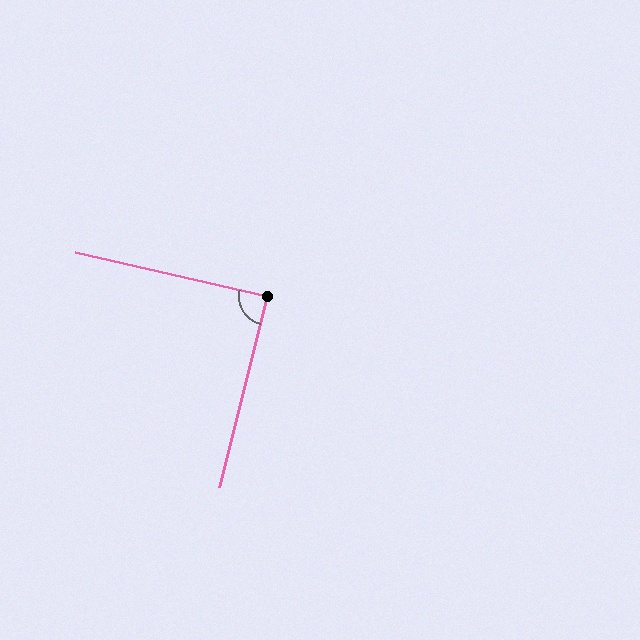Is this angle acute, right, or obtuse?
It is approximately a right angle.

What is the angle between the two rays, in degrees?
Approximately 88 degrees.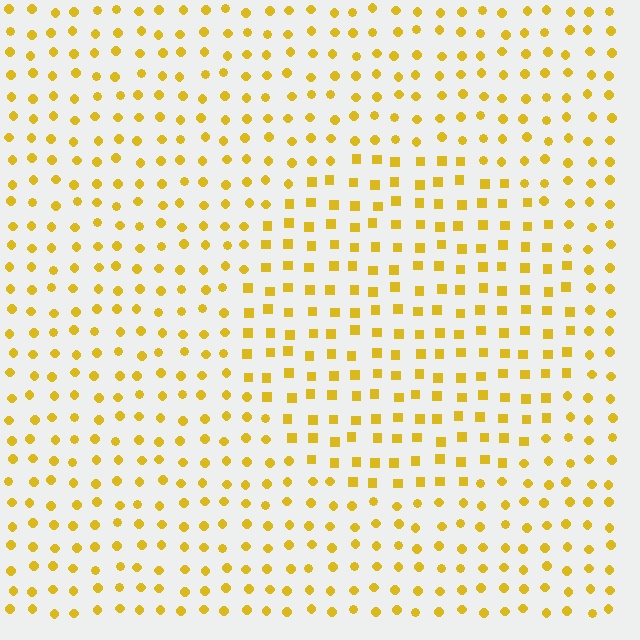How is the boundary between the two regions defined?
The boundary is defined by a change in element shape: squares inside vs. circles outside. All elements share the same color and spacing.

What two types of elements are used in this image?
The image uses squares inside the circle region and circles outside it.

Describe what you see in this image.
The image is filled with small yellow elements arranged in a uniform grid. A circle-shaped region contains squares, while the surrounding area contains circles. The boundary is defined purely by the change in element shape.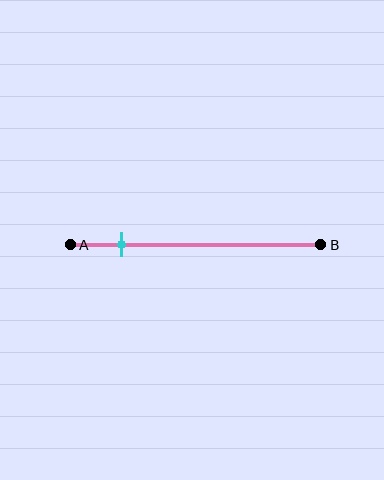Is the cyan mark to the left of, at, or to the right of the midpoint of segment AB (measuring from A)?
The cyan mark is to the left of the midpoint of segment AB.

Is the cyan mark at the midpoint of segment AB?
No, the mark is at about 20% from A, not at the 50% midpoint.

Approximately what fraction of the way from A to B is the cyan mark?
The cyan mark is approximately 20% of the way from A to B.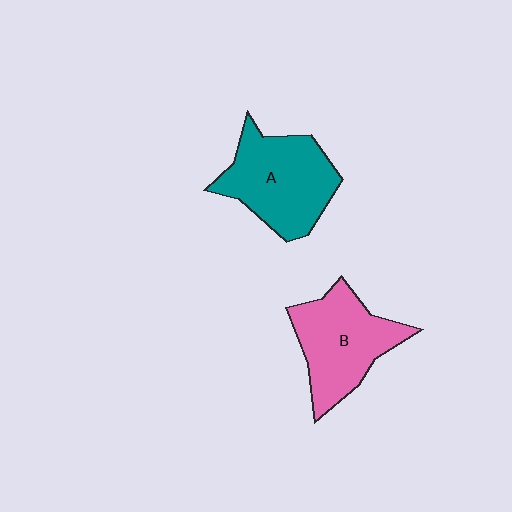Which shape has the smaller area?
Shape B (pink).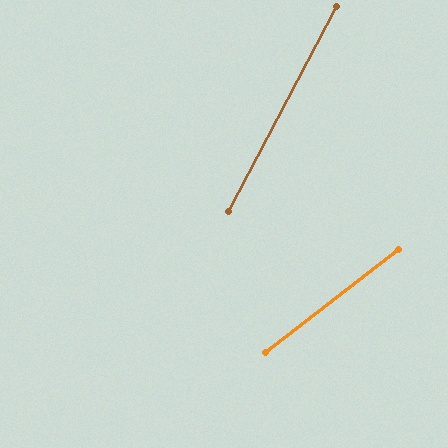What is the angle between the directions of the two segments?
Approximately 25 degrees.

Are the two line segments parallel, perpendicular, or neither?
Neither parallel nor perpendicular — they differ by about 25°.